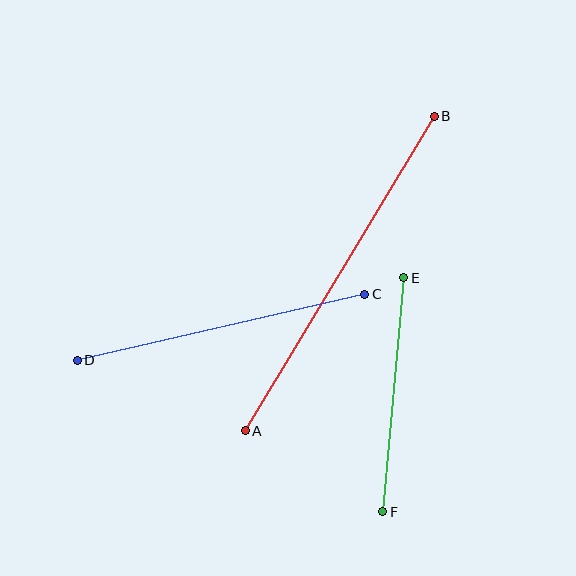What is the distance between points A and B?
The distance is approximately 367 pixels.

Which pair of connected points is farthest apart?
Points A and B are farthest apart.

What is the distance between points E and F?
The distance is approximately 235 pixels.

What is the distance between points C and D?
The distance is approximately 295 pixels.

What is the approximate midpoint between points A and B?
The midpoint is at approximately (340, 273) pixels.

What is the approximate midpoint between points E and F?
The midpoint is at approximately (393, 395) pixels.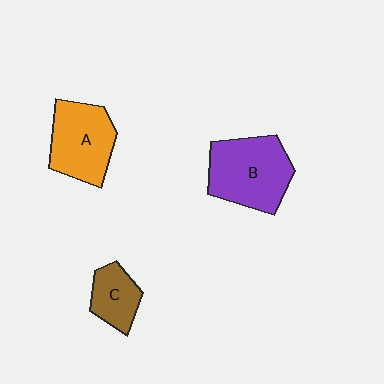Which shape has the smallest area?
Shape C (brown).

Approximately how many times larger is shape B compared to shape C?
Approximately 2.0 times.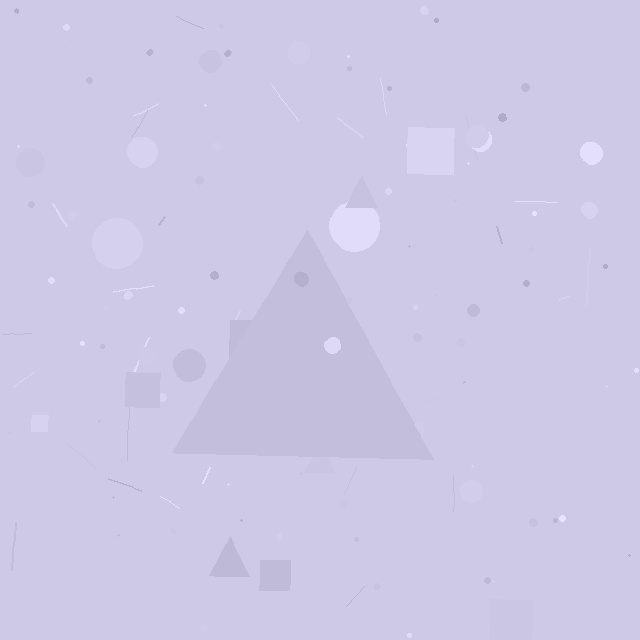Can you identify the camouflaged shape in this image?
The camouflaged shape is a triangle.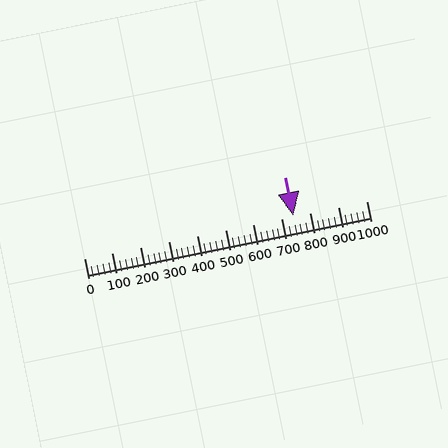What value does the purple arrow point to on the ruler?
The purple arrow points to approximately 740.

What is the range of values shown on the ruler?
The ruler shows values from 0 to 1000.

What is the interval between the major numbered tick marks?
The major tick marks are spaced 100 units apart.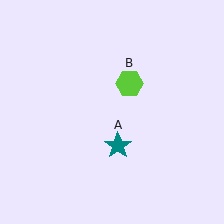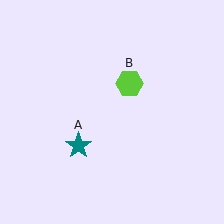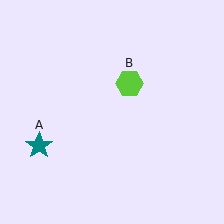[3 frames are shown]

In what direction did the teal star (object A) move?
The teal star (object A) moved left.